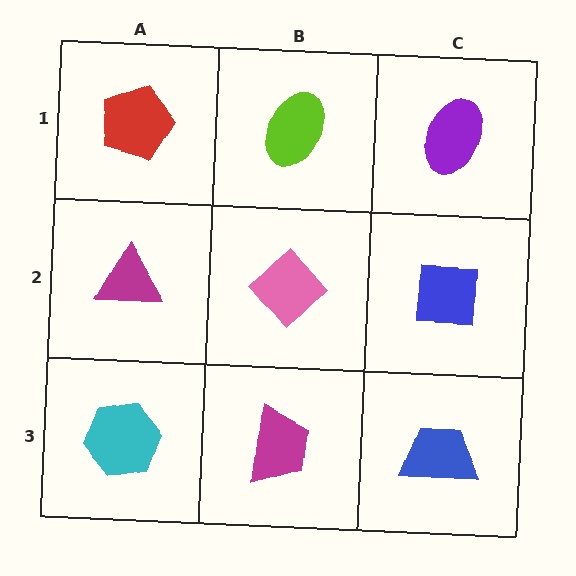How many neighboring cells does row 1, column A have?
2.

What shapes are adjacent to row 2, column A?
A red pentagon (row 1, column A), a cyan hexagon (row 3, column A), a pink diamond (row 2, column B).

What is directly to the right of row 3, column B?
A blue trapezoid.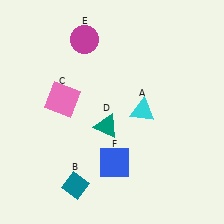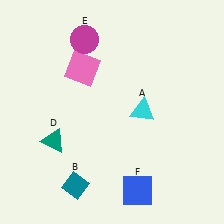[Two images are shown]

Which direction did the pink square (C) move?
The pink square (C) moved up.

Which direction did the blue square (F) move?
The blue square (F) moved down.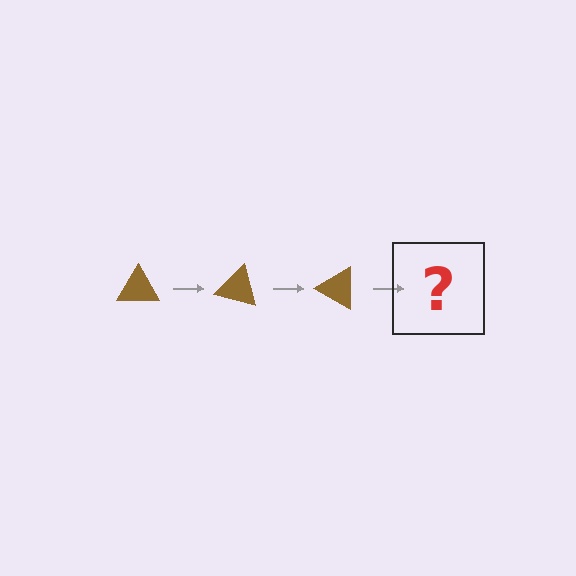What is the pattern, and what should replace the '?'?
The pattern is that the triangle rotates 15 degrees each step. The '?' should be a brown triangle rotated 45 degrees.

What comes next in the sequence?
The next element should be a brown triangle rotated 45 degrees.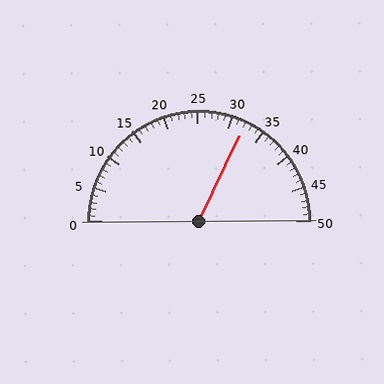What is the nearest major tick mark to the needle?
The nearest major tick mark is 30.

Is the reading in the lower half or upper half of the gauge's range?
The reading is in the upper half of the range (0 to 50).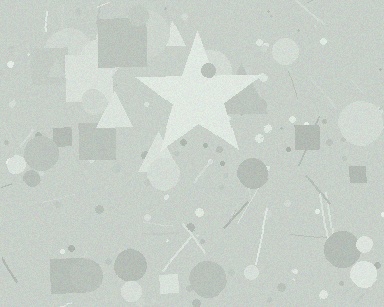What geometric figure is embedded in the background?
A star is embedded in the background.